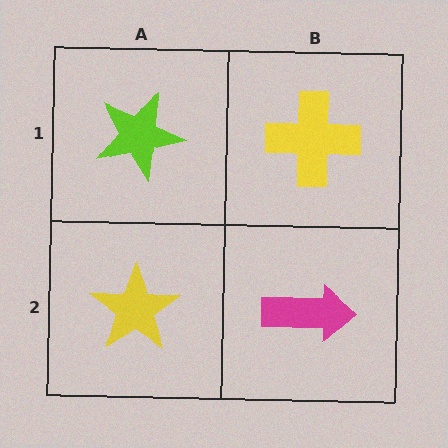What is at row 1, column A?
A lime star.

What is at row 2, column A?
A yellow star.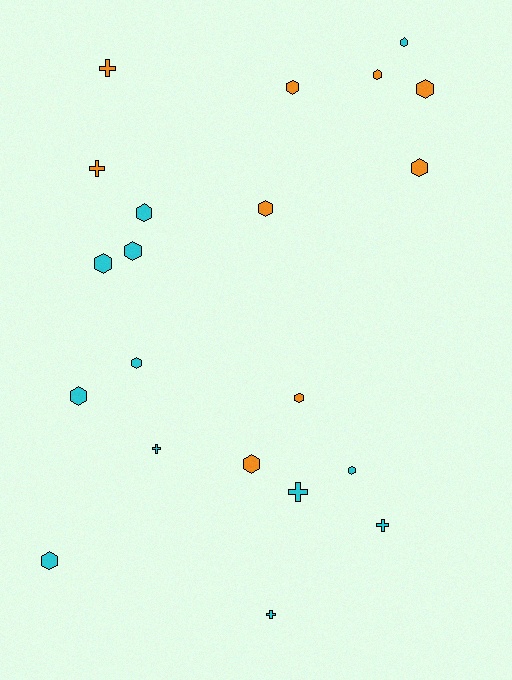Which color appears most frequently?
Cyan, with 12 objects.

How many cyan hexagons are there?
There are 8 cyan hexagons.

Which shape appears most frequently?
Hexagon, with 15 objects.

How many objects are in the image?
There are 21 objects.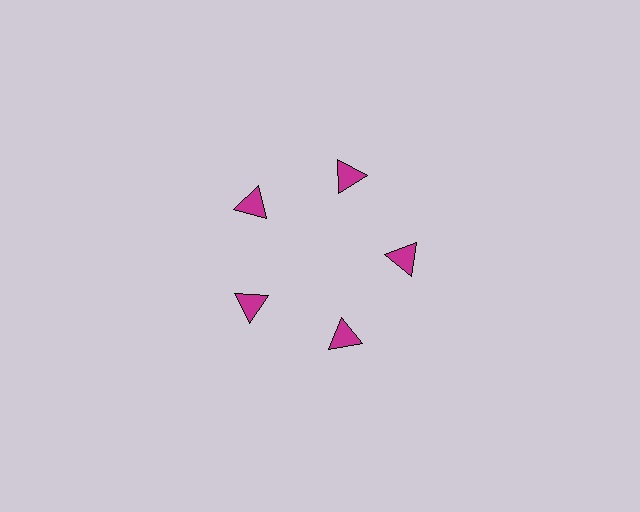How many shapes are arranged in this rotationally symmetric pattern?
There are 5 shapes, arranged in 5 groups of 1.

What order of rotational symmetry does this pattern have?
This pattern has 5-fold rotational symmetry.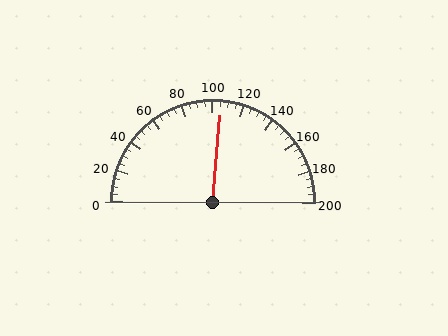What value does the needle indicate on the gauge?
The needle indicates approximately 105.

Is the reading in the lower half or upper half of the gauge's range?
The reading is in the upper half of the range (0 to 200).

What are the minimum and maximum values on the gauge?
The gauge ranges from 0 to 200.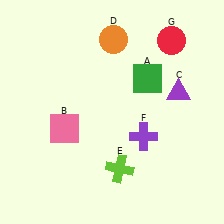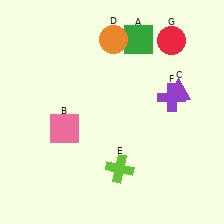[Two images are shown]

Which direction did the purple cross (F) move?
The purple cross (F) moved up.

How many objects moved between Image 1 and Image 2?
2 objects moved between the two images.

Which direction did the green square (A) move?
The green square (A) moved up.